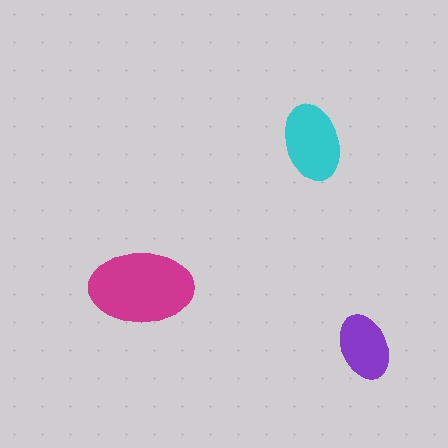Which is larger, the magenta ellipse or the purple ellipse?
The magenta one.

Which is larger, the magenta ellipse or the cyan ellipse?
The magenta one.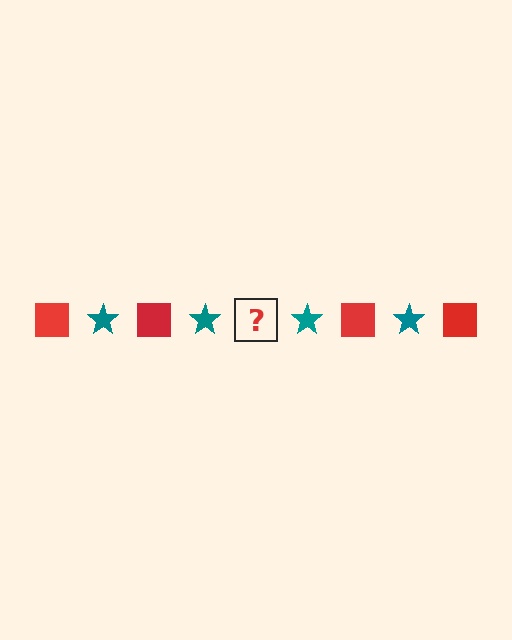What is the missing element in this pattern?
The missing element is a red square.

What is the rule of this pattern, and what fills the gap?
The rule is that the pattern alternates between red square and teal star. The gap should be filled with a red square.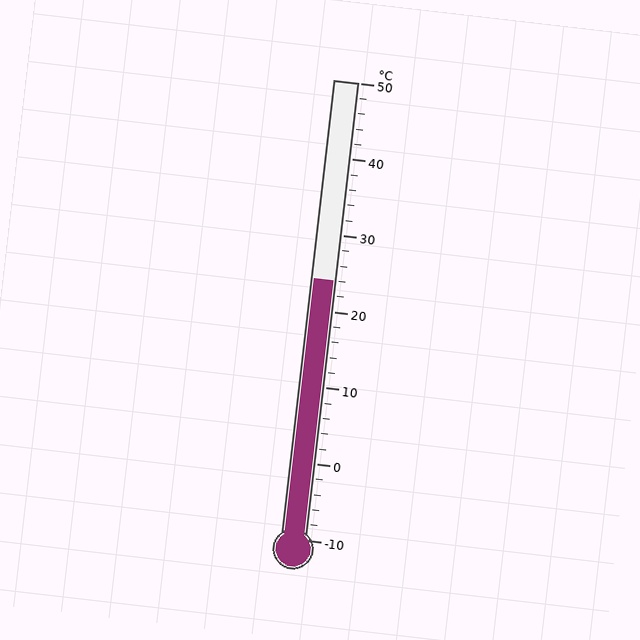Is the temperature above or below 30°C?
The temperature is below 30°C.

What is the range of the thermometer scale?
The thermometer scale ranges from -10°C to 50°C.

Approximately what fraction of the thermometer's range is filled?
The thermometer is filled to approximately 55% of its range.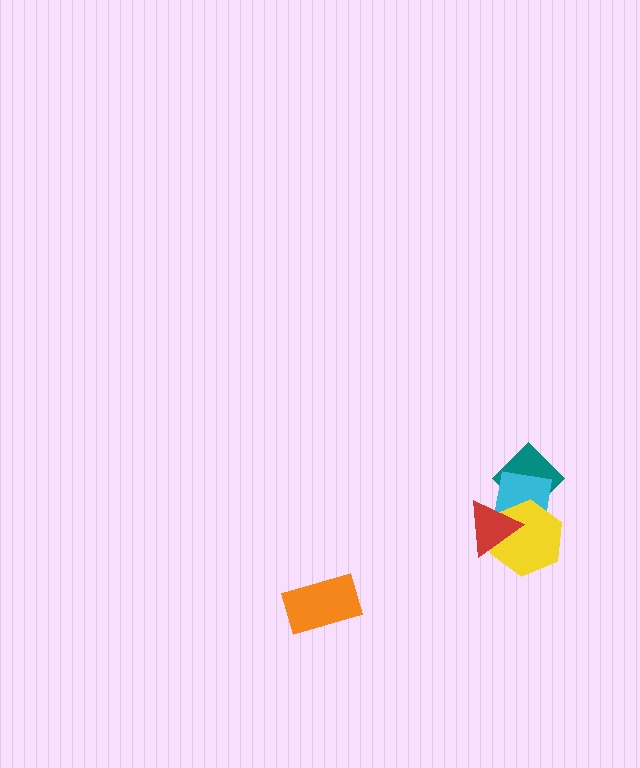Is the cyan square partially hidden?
Yes, it is partially covered by another shape.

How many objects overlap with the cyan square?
3 objects overlap with the cyan square.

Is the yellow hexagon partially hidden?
Yes, it is partially covered by another shape.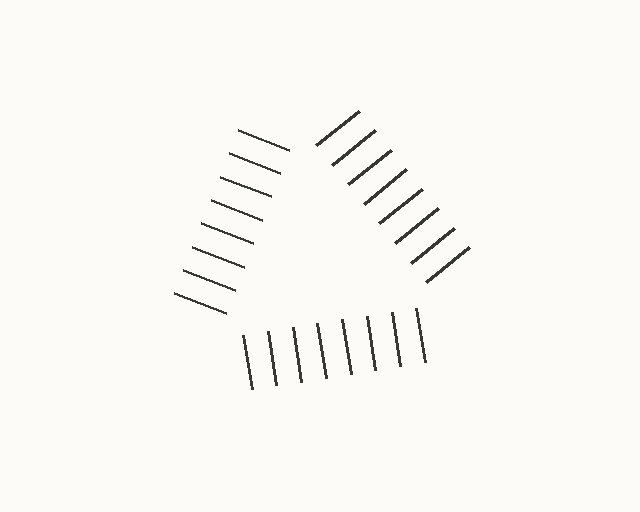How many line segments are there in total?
24 — 8 along each of the 3 edges.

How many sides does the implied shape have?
3 sides — the line-ends trace a triangle.